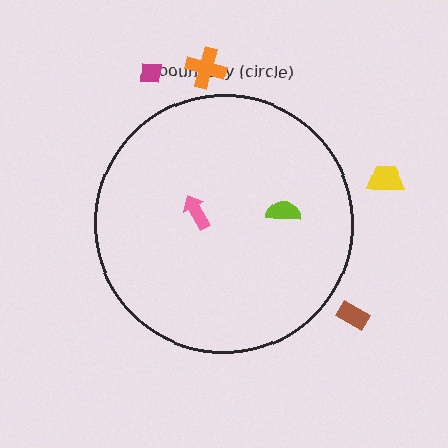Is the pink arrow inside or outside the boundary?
Inside.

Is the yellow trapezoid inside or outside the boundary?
Outside.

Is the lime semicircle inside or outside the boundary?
Inside.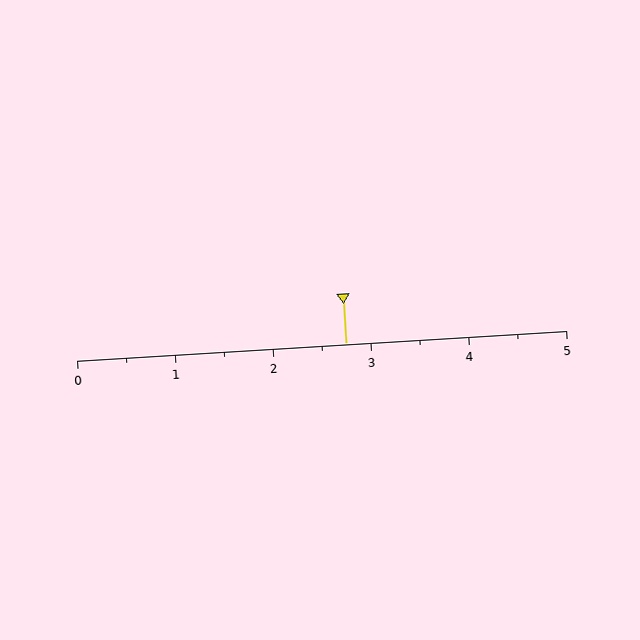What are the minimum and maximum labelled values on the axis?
The axis runs from 0 to 5.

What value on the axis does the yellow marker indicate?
The marker indicates approximately 2.8.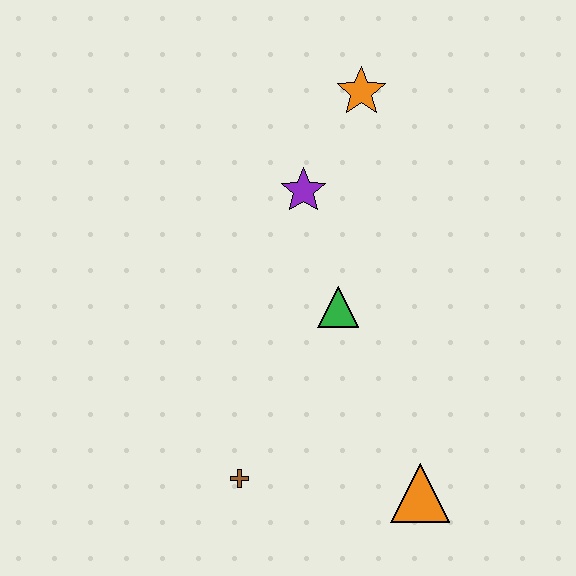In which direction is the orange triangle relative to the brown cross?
The orange triangle is to the right of the brown cross.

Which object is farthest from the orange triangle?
The orange star is farthest from the orange triangle.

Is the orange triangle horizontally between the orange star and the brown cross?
No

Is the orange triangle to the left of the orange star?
No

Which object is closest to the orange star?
The purple star is closest to the orange star.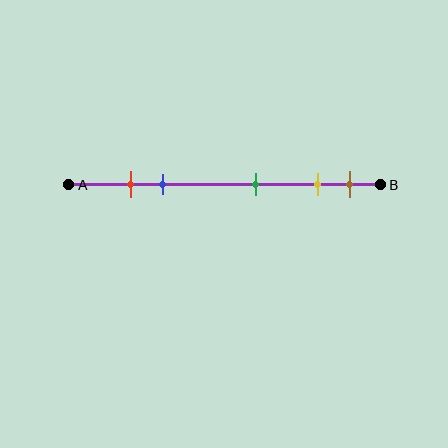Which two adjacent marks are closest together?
The red and blue marks are the closest adjacent pair.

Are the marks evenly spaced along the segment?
No, the marks are not evenly spaced.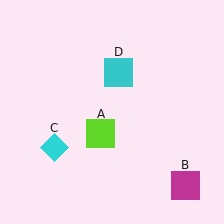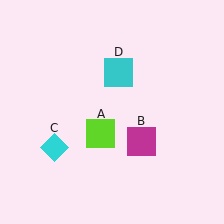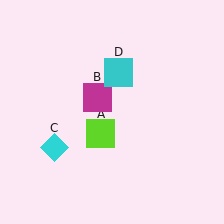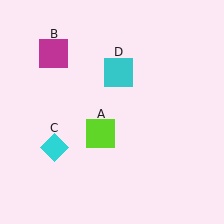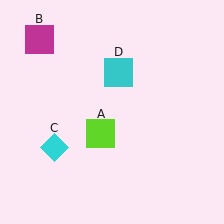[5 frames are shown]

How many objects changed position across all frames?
1 object changed position: magenta square (object B).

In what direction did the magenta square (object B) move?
The magenta square (object B) moved up and to the left.